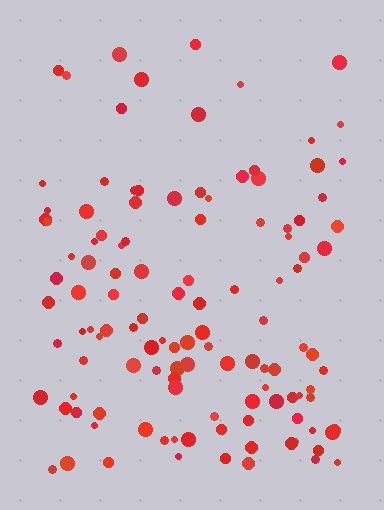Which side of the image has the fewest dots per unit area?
The top.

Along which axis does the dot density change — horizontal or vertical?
Vertical.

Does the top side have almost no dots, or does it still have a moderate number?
Still a moderate number, just noticeably fewer than the bottom.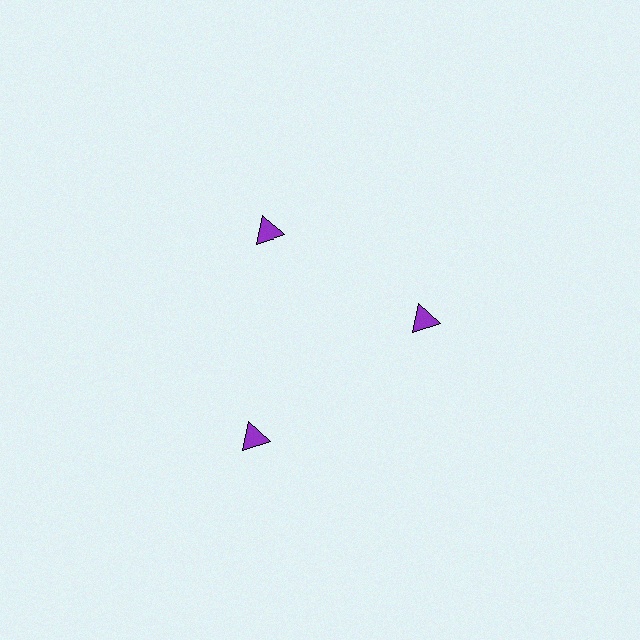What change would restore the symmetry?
The symmetry would be restored by moving it inward, back onto the ring so that all 3 triangles sit at equal angles and equal distance from the center.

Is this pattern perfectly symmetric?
No. The 3 purple triangles are arranged in a ring, but one element near the 7 o'clock position is pushed outward from the center, breaking the 3-fold rotational symmetry.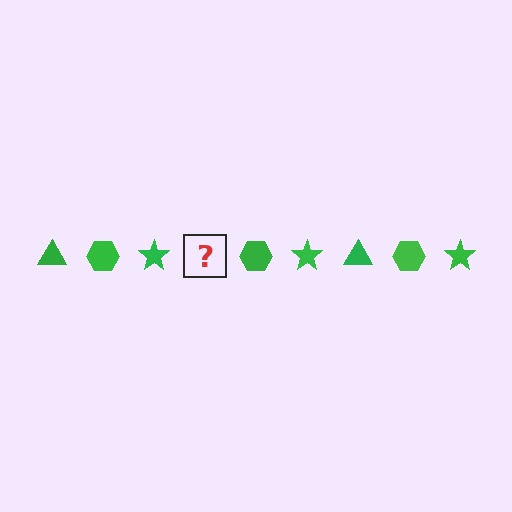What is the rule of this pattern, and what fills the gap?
The rule is that the pattern cycles through triangle, hexagon, star shapes in green. The gap should be filled with a green triangle.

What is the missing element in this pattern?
The missing element is a green triangle.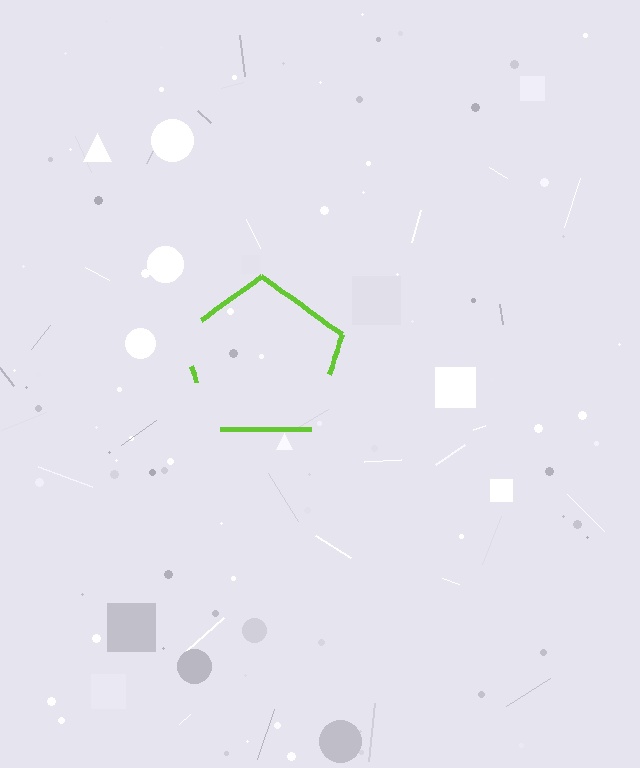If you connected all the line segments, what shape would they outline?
They would outline a pentagon.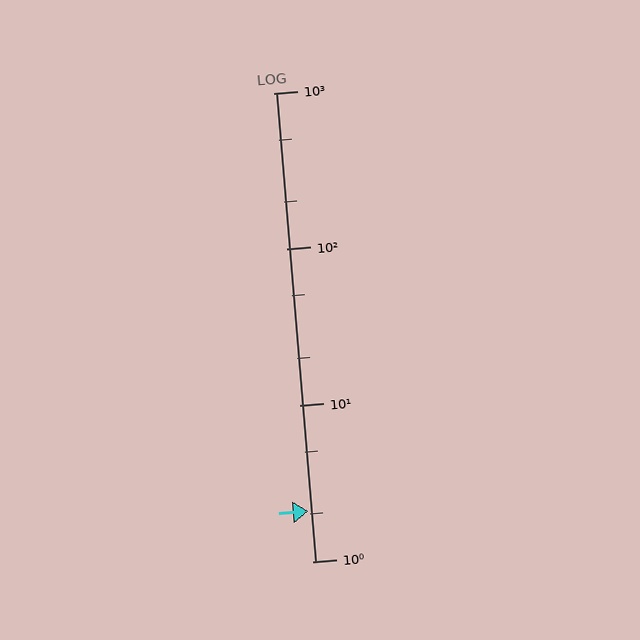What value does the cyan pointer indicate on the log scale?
The pointer indicates approximately 2.1.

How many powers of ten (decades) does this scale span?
The scale spans 3 decades, from 1 to 1000.